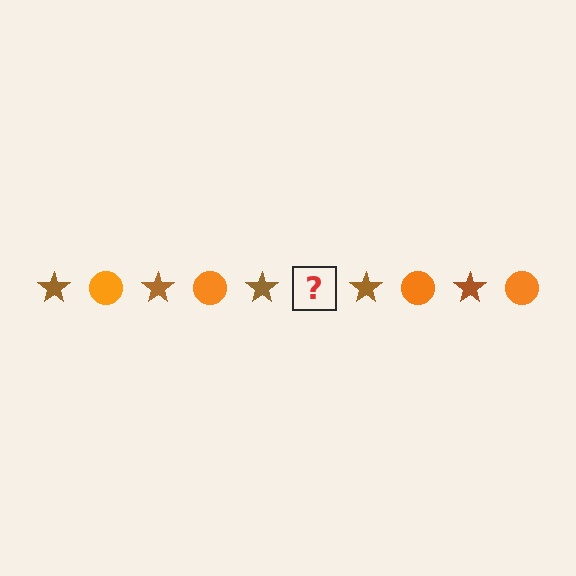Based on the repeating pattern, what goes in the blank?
The blank should be an orange circle.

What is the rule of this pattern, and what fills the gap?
The rule is that the pattern alternates between brown star and orange circle. The gap should be filled with an orange circle.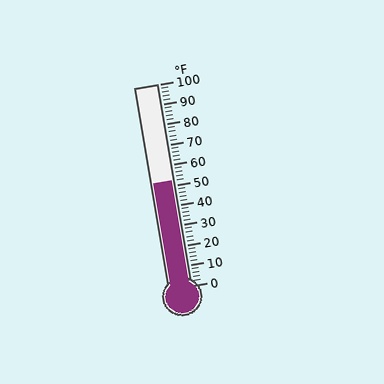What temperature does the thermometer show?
The thermometer shows approximately 52°F.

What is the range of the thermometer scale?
The thermometer scale ranges from 0°F to 100°F.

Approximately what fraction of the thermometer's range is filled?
The thermometer is filled to approximately 50% of its range.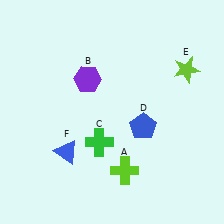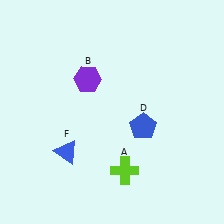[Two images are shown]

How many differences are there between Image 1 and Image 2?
There are 2 differences between the two images.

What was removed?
The green cross (C), the lime star (E) were removed in Image 2.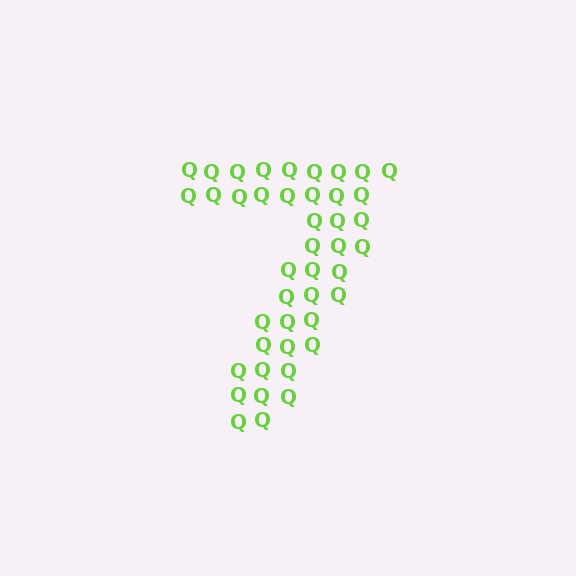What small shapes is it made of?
It is made of small letter Q's.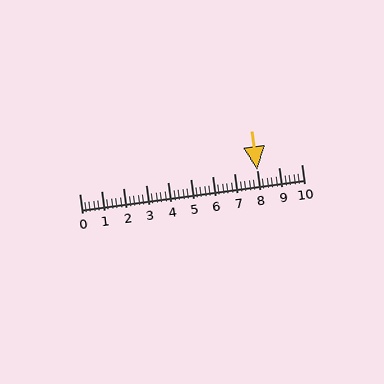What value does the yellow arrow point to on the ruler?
The yellow arrow points to approximately 8.0.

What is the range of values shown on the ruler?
The ruler shows values from 0 to 10.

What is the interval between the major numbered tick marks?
The major tick marks are spaced 1 units apart.